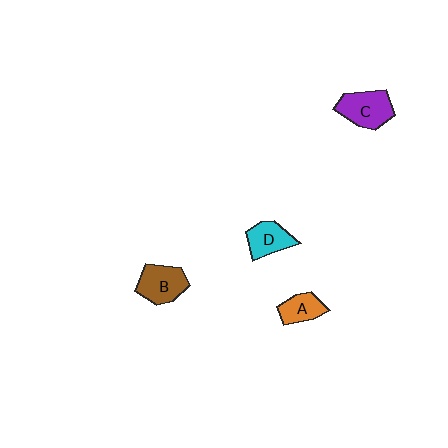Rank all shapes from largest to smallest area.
From largest to smallest: C (purple), B (brown), D (cyan), A (orange).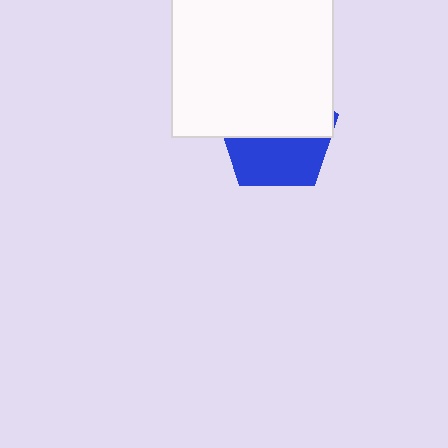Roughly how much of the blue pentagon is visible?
About half of it is visible (roughly 45%).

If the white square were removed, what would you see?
You would see the complete blue pentagon.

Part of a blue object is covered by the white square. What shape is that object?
It is a pentagon.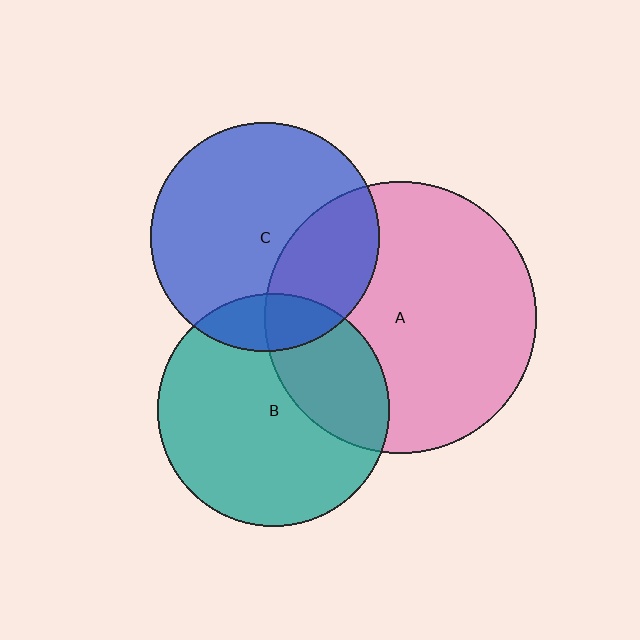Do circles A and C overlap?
Yes.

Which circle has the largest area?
Circle A (pink).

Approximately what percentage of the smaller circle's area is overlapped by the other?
Approximately 30%.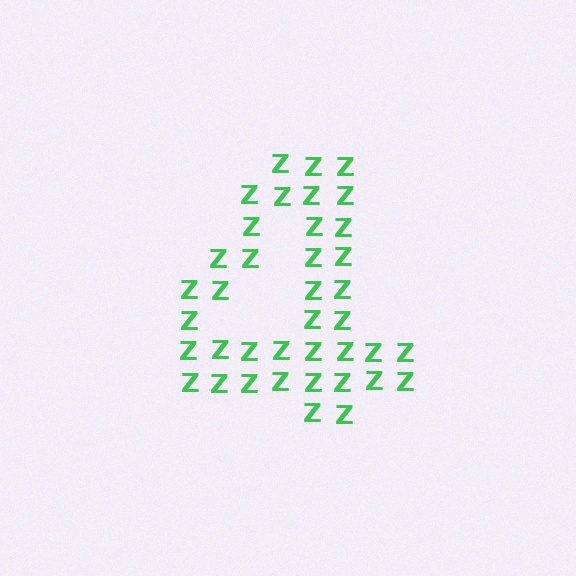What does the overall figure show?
The overall figure shows the digit 4.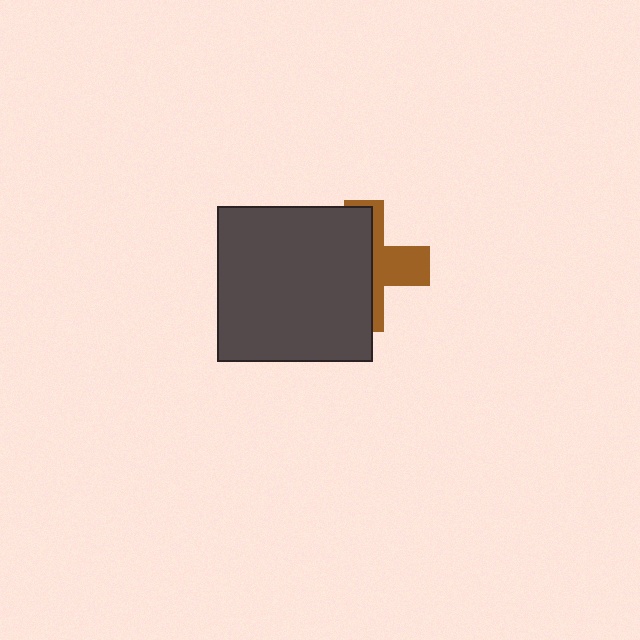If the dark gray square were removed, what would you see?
You would see the complete brown cross.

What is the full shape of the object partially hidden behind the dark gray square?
The partially hidden object is a brown cross.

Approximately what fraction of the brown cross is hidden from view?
Roughly 63% of the brown cross is hidden behind the dark gray square.